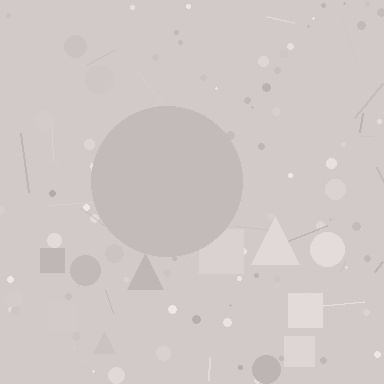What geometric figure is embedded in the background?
A circle is embedded in the background.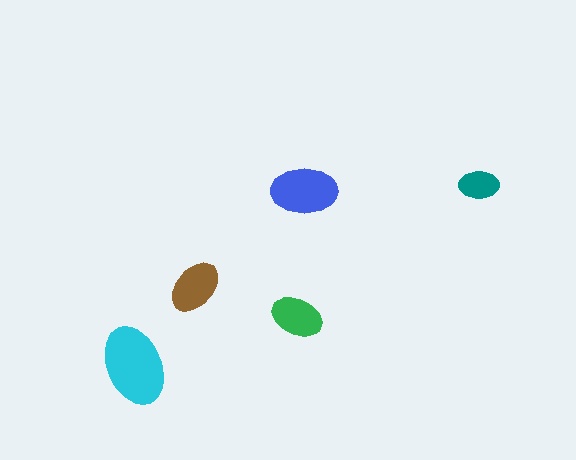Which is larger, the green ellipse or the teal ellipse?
The green one.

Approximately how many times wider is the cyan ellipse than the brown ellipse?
About 1.5 times wider.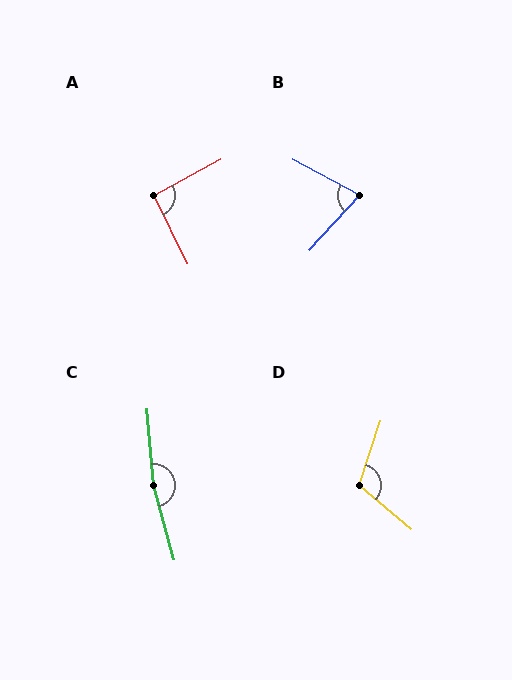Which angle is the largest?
C, at approximately 169 degrees.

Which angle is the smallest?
B, at approximately 76 degrees.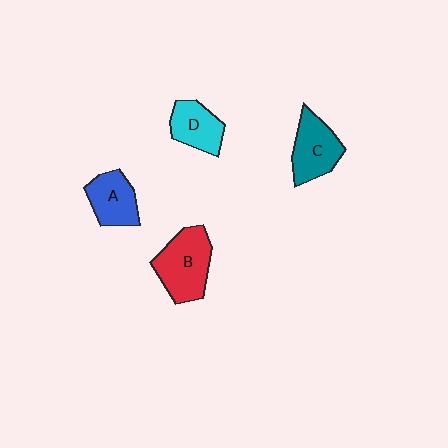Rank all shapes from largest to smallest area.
From largest to smallest: B (red), C (teal), A (blue), D (cyan).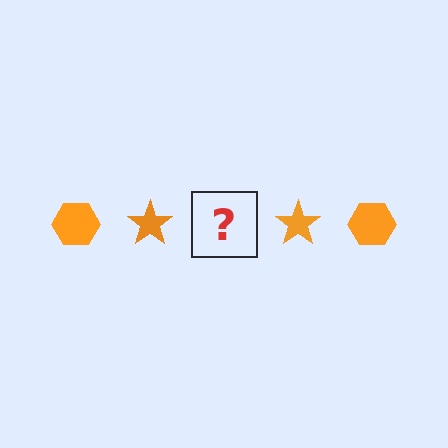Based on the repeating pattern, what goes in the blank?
The blank should be an orange hexagon.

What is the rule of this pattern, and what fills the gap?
The rule is that the pattern cycles through hexagon, star shapes in orange. The gap should be filled with an orange hexagon.